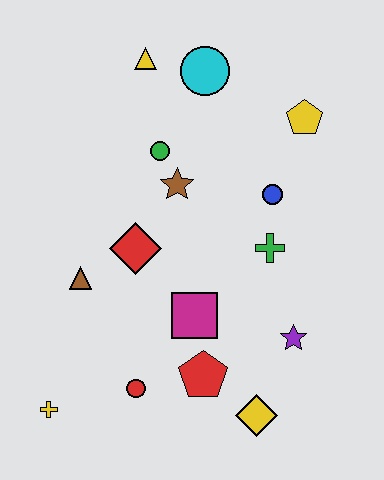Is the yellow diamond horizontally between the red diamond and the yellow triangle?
No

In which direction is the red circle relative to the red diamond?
The red circle is below the red diamond.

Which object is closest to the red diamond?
The brown triangle is closest to the red diamond.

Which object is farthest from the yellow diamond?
The yellow triangle is farthest from the yellow diamond.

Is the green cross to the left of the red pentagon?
No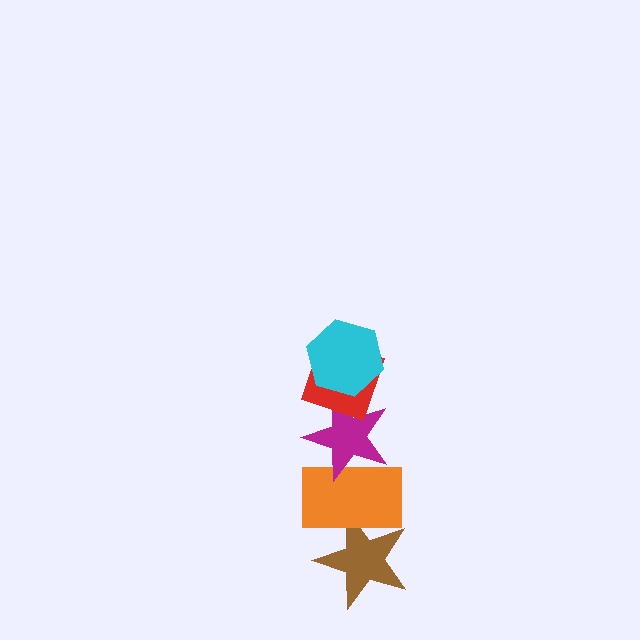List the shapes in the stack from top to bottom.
From top to bottom: the cyan hexagon, the red diamond, the magenta star, the orange rectangle, the brown star.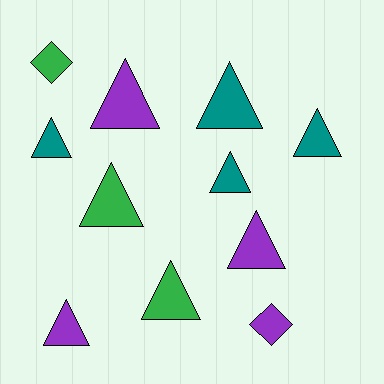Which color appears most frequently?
Teal, with 4 objects.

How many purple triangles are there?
There are 3 purple triangles.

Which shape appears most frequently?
Triangle, with 9 objects.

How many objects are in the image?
There are 11 objects.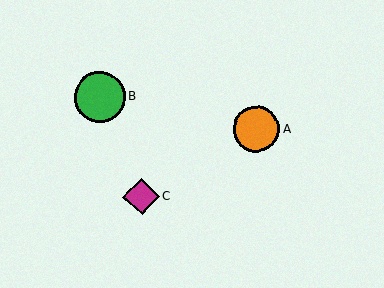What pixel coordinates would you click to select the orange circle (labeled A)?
Click at (256, 129) to select the orange circle A.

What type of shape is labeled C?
Shape C is a magenta diamond.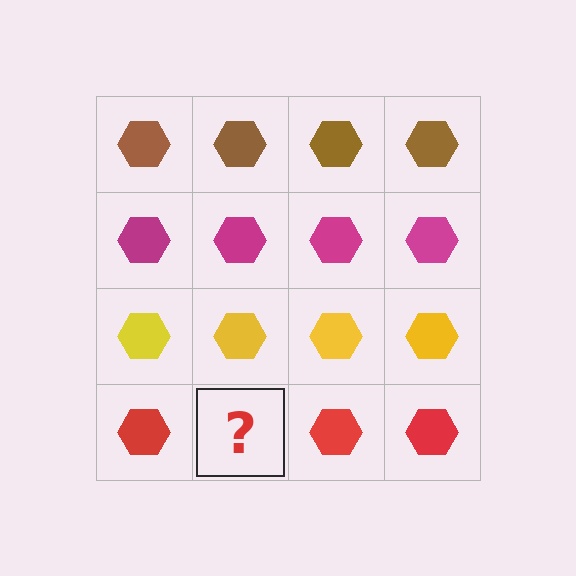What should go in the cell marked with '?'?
The missing cell should contain a red hexagon.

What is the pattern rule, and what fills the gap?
The rule is that each row has a consistent color. The gap should be filled with a red hexagon.